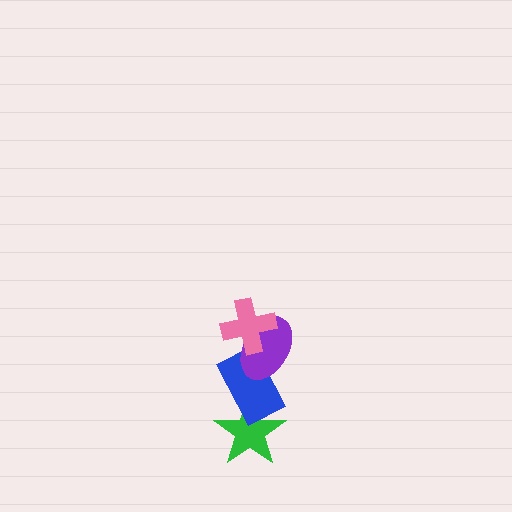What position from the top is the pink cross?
The pink cross is 1st from the top.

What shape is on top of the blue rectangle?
The purple ellipse is on top of the blue rectangle.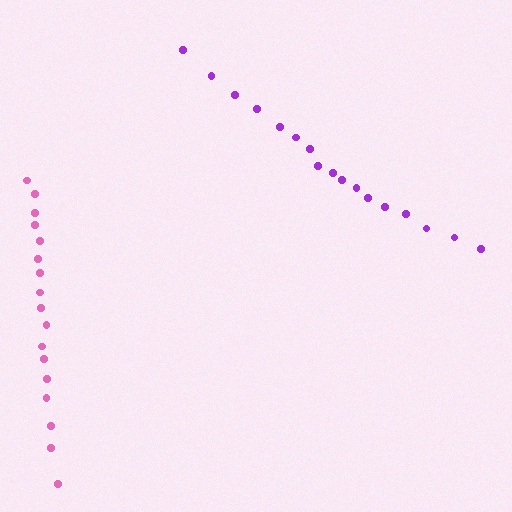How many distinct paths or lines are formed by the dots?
There are 2 distinct paths.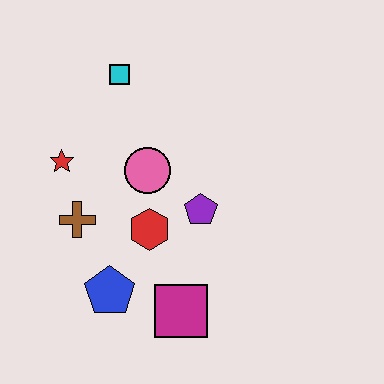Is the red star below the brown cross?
No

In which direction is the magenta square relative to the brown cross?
The magenta square is to the right of the brown cross.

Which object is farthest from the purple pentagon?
The cyan square is farthest from the purple pentagon.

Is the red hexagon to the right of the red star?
Yes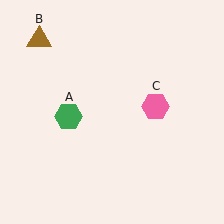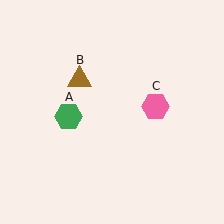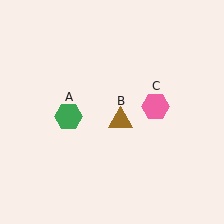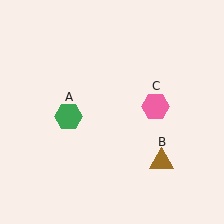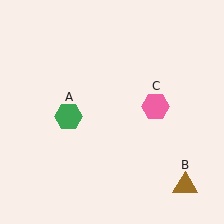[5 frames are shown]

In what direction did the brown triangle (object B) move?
The brown triangle (object B) moved down and to the right.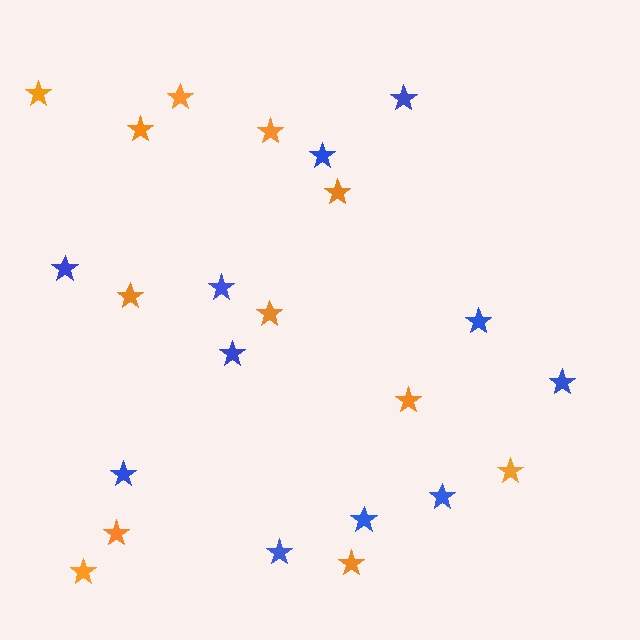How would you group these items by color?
There are 2 groups: one group of orange stars (12) and one group of blue stars (11).